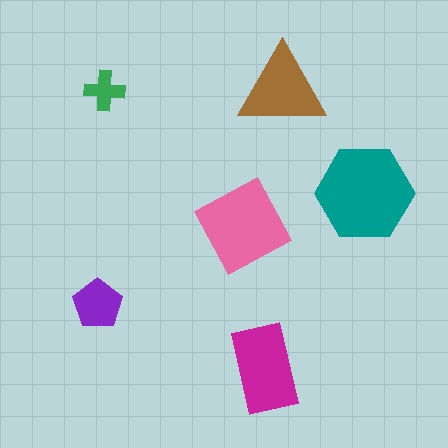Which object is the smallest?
The green cross.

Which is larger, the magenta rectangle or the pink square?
The pink square.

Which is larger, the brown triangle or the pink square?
The pink square.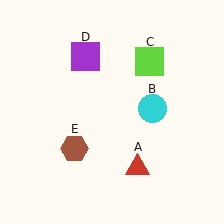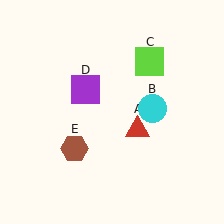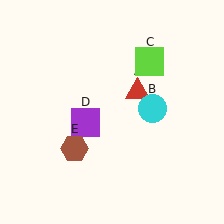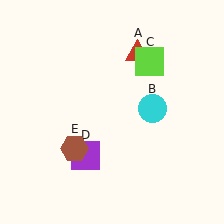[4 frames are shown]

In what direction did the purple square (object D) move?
The purple square (object D) moved down.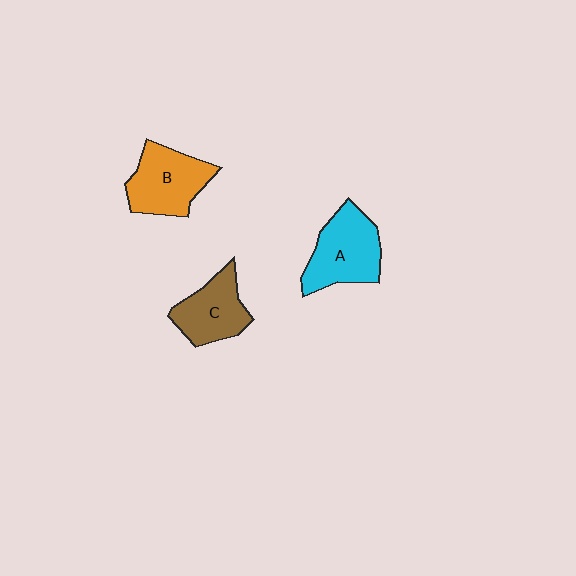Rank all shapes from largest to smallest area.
From largest to smallest: A (cyan), B (orange), C (brown).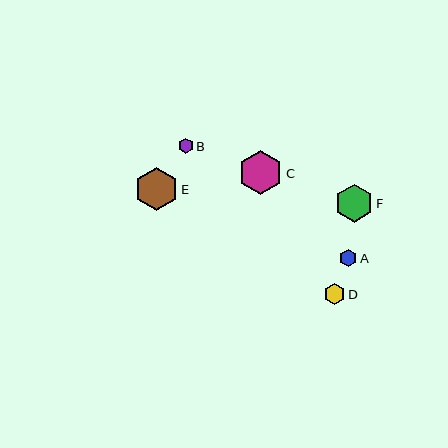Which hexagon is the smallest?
Hexagon B is the smallest with a size of approximately 15 pixels.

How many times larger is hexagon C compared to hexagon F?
Hexagon C is approximately 1.2 times the size of hexagon F.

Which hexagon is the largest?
Hexagon C is the largest with a size of approximately 44 pixels.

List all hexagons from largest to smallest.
From largest to smallest: C, E, F, D, A, B.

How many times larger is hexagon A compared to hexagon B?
Hexagon A is approximately 1.1 times the size of hexagon B.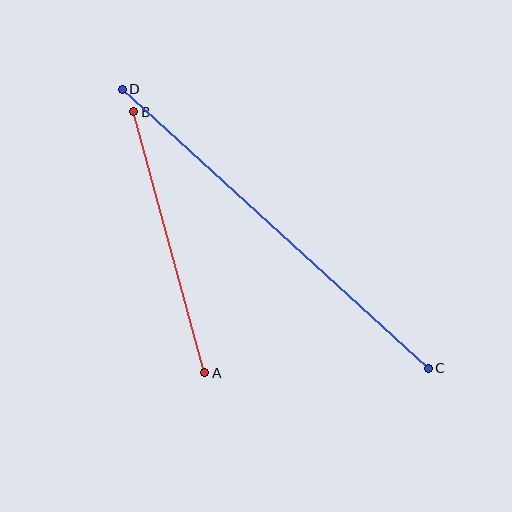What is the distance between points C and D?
The distance is approximately 414 pixels.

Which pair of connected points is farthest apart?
Points C and D are farthest apart.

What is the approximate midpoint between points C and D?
The midpoint is at approximately (275, 229) pixels.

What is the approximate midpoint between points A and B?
The midpoint is at approximately (169, 242) pixels.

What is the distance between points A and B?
The distance is approximately 270 pixels.